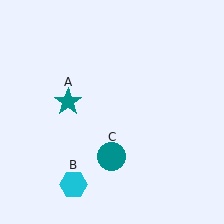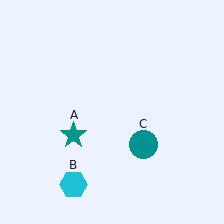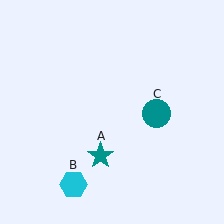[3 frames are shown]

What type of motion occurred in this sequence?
The teal star (object A), teal circle (object C) rotated counterclockwise around the center of the scene.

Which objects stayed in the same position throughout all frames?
Cyan hexagon (object B) remained stationary.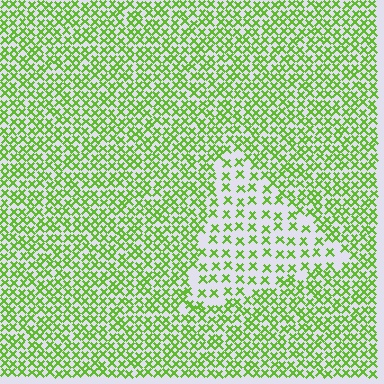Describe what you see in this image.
The image contains small lime elements arranged at two different densities. A triangle-shaped region is visible where the elements are less densely packed than the surrounding area.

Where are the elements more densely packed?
The elements are more densely packed outside the triangle boundary.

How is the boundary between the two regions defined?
The boundary is defined by a change in element density (approximately 2.1x ratio). All elements are the same color, size, and shape.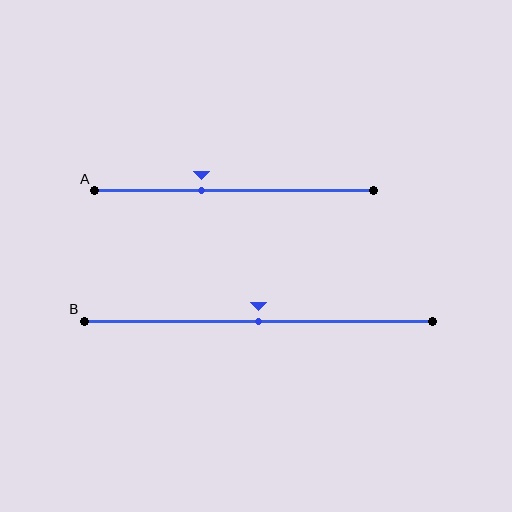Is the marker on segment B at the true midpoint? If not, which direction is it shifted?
Yes, the marker on segment B is at the true midpoint.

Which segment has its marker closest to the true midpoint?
Segment B has its marker closest to the true midpoint.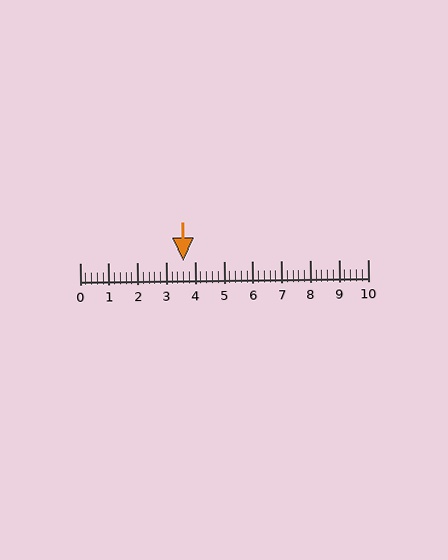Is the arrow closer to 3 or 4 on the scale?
The arrow is closer to 4.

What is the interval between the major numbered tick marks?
The major tick marks are spaced 1 units apart.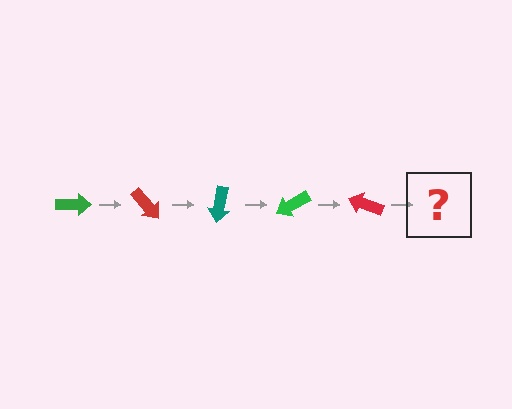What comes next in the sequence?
The next element should be a teal arrow, rotated 250 degrees from the start.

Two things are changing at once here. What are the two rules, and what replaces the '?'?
The two rules are that it rotates 50 degrees each step and the color cycles through green, red, and teal. The '?' should be a teal arrow, rotated 250 degrees from the start.